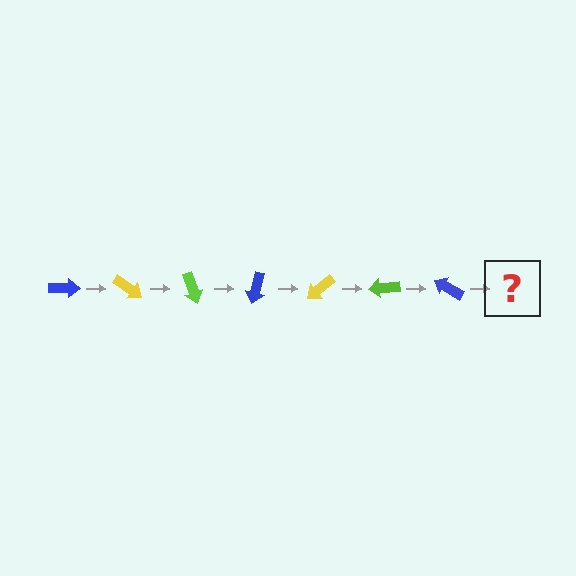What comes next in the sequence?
The next element should be a yellow arrow, rotated 245 degrees from the start.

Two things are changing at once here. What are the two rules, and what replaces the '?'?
The two rules are that it rotates 35 degrees each step and the color cycles through blue, yellow, and lime. The '?' should be a yellow arrow, rotated 245 degrees from the start.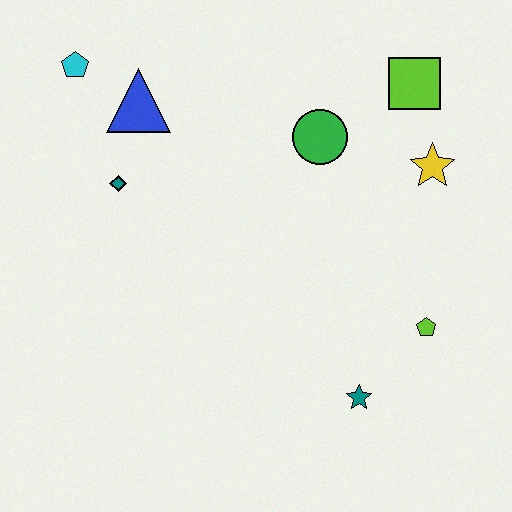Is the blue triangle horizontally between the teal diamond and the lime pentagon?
Yes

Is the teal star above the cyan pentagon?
No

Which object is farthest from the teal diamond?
The lime pentagon is farthest from the teal diamond.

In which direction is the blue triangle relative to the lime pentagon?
The blue triangle is to the left of the lime pentagon.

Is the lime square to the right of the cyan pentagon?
Yes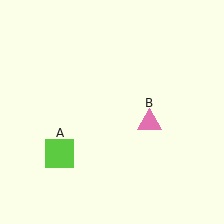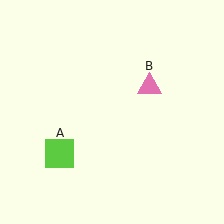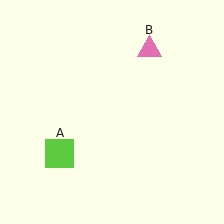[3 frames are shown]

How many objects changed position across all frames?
1 object changed position: pink triangle (object B).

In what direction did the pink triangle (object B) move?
The pink triangle (object B) moved up.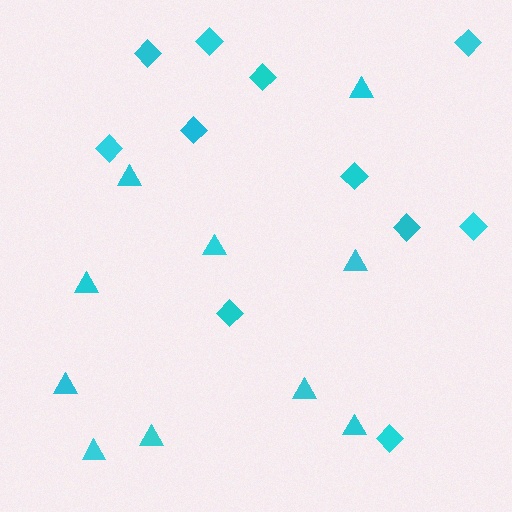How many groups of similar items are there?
There are 2 groups: one group of triangles (10) and one group of diamonds (11).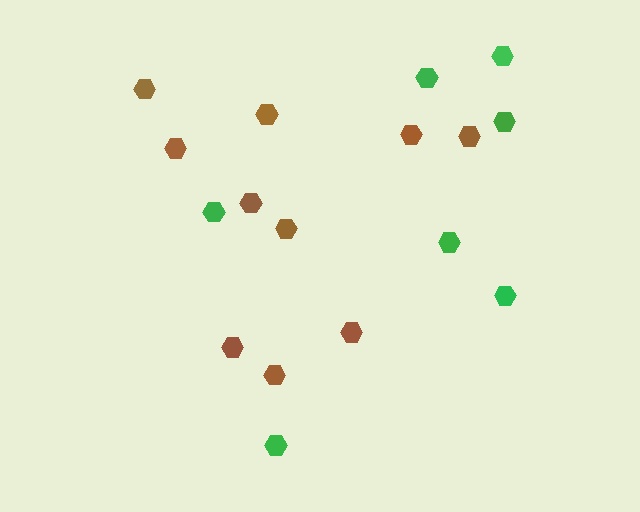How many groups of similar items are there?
There are 2 groups: one group of green hexagons (7) and one group of brown hexagons (10).